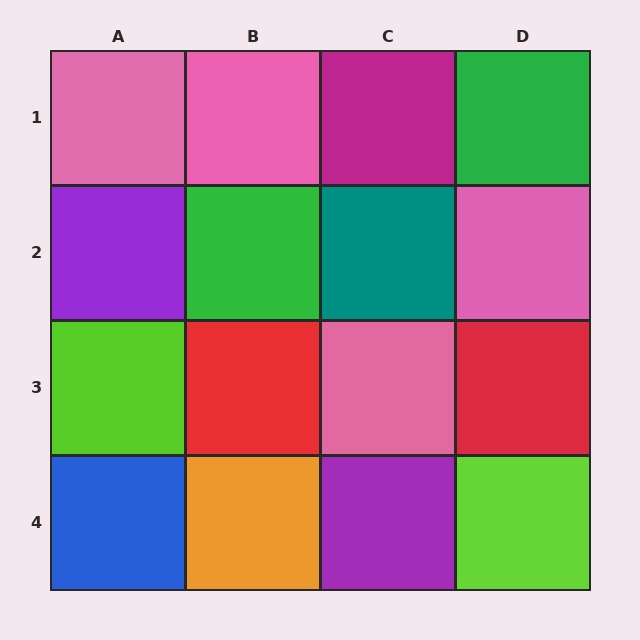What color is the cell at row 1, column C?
Magenta.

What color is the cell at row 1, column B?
Pink.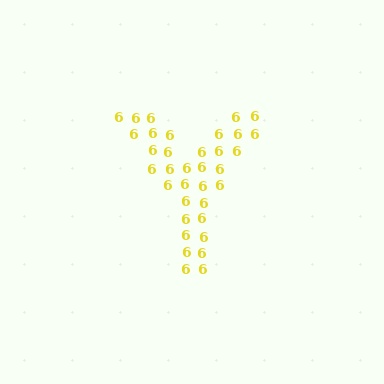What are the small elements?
The small elements are digit 6's.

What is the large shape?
The large shape is the letter Y.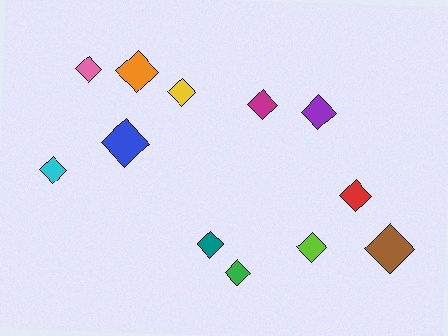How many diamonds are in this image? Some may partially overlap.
There are 12 diamonds.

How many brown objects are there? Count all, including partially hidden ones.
There is 1 brown object.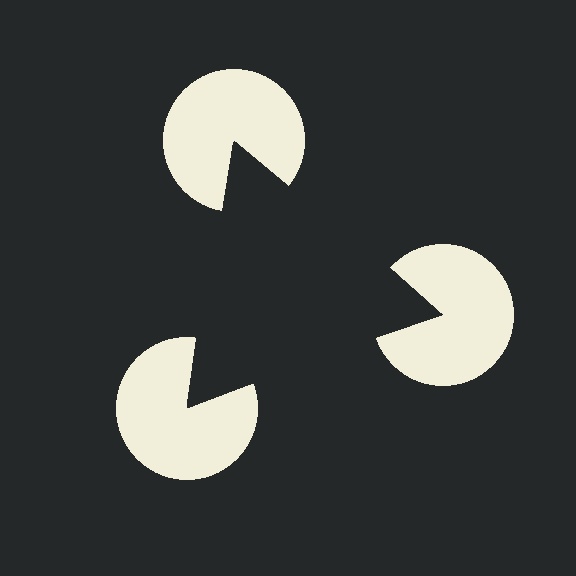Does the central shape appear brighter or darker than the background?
It typically appears slightly darker than the background, even though no actual brightness change is drawn.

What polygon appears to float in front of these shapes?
An illusory triangle — its edges are inferred from the aligned wedge cuts in the pac-man discs, not physically drawn.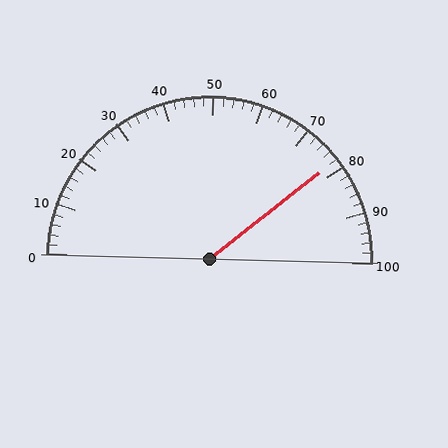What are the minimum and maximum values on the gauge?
The gauge ranges from 0 to 100.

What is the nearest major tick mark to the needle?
The nearest major tick mark is 80.